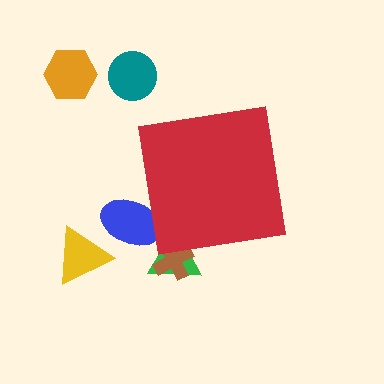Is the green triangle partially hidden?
Yes, the green triangle is partially hidden behind the red square.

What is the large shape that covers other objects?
A red square.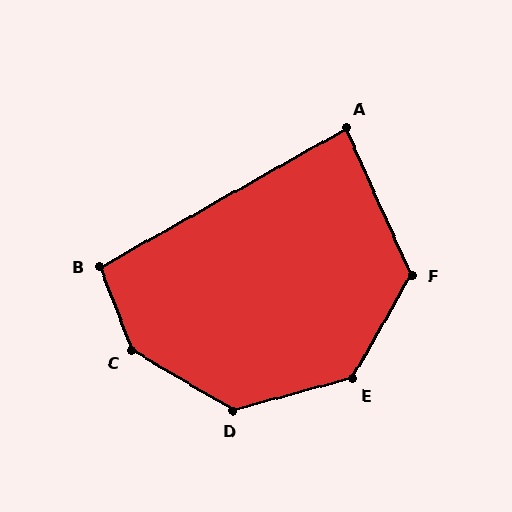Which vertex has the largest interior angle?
C, at approximately 141 degrees.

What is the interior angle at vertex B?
Approximately 99 degrees (obtuse).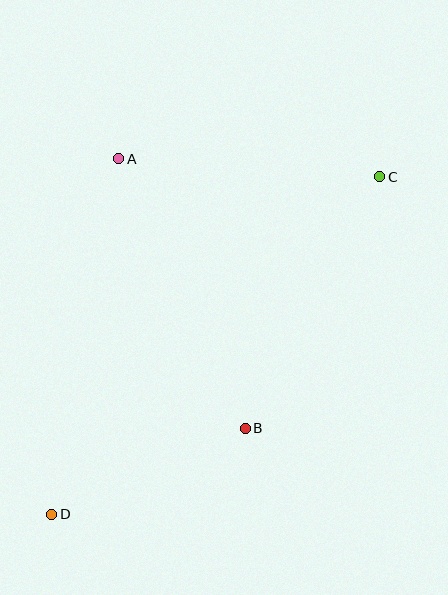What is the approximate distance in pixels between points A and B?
The distance between A and B is approximately 297 pixels.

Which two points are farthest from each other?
Points C and D are farthest from each other.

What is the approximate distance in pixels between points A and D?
The distance between A and D is approximately 362 pixels.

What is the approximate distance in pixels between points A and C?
The distance between A and C is approximately 261 pixels.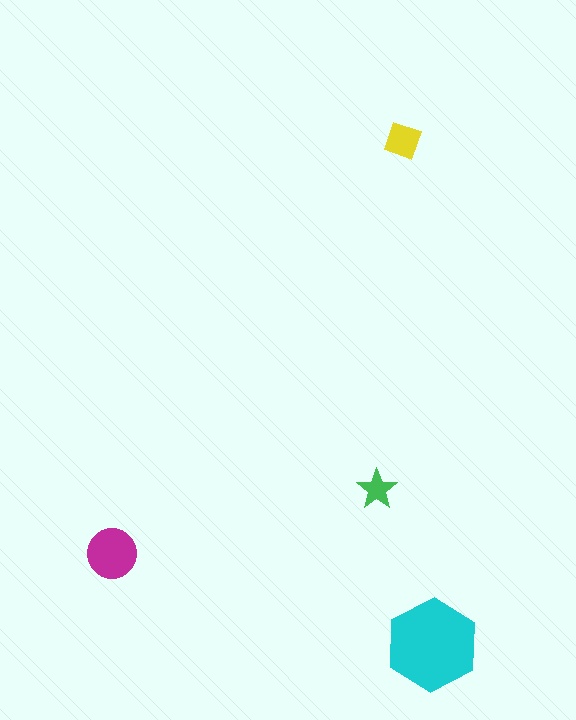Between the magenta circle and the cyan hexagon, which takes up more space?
The cyan hexagon.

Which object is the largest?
The cyan hexagon.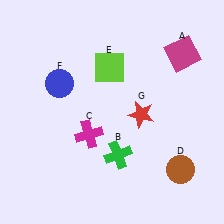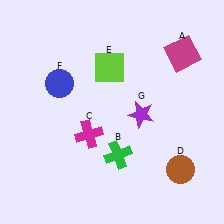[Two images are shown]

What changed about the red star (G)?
In Image 1, G is red. In Image 2, it changed to purple.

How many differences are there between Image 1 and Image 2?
There is 1 difference between the two images.